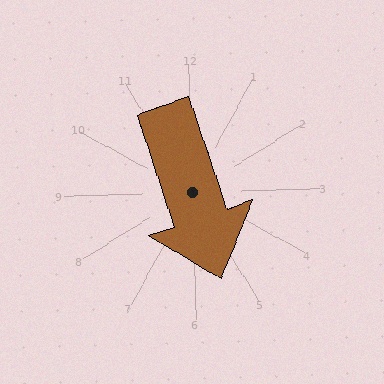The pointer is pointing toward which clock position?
Roughly 5 o'clock.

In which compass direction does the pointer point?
South.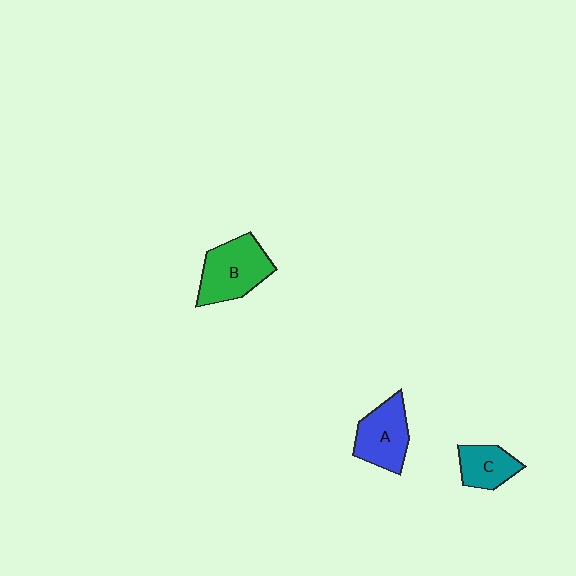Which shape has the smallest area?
Shape C (teal).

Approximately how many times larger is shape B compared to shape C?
Approximately 1.7 times.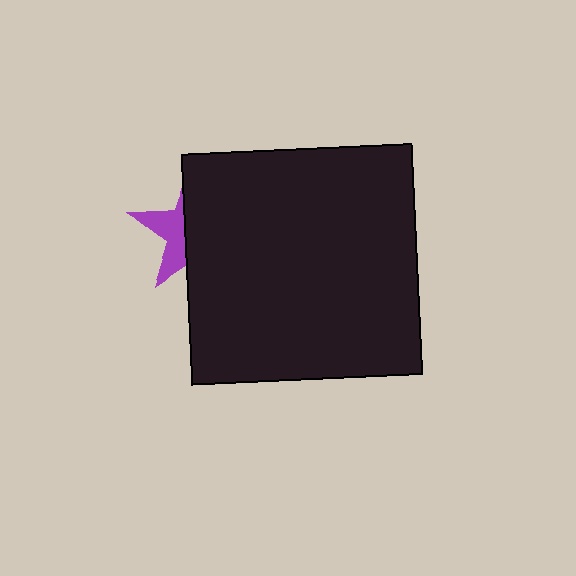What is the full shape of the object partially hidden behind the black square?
The partially hidden object is a purple star.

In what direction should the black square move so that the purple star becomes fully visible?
The black square should move right. That is the shortest direction to clear the overlap and leave the purple star fully visible.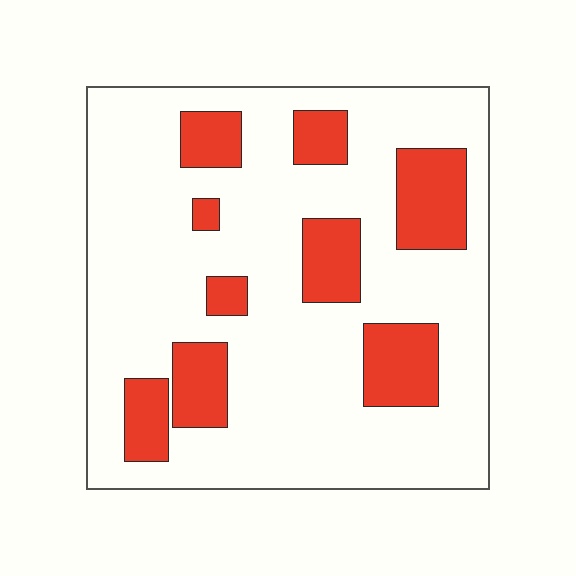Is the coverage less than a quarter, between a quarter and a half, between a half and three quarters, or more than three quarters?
Less than a quarter.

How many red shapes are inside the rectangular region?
9.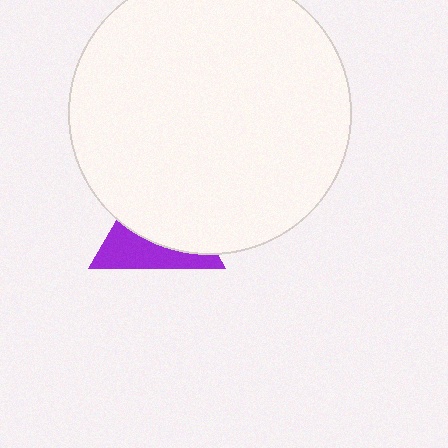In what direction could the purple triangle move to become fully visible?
The purple triangle could move down. That would shift it out from behind the white circle entirely.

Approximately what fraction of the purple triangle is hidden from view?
Roughly 61% of the purple triangle is hidden behind the white circle.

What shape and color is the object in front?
The object in front is a white circle.